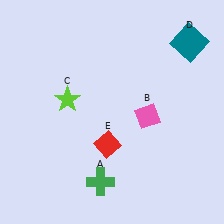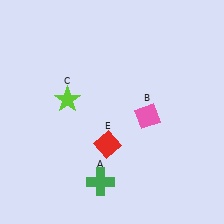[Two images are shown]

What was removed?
The teal square (D) was removed in Image 2.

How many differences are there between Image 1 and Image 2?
There is 1 difference between the two images.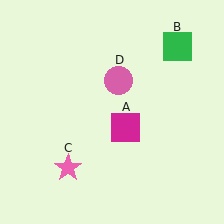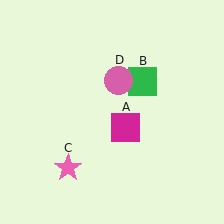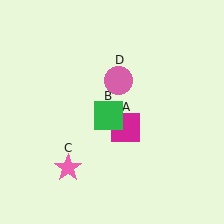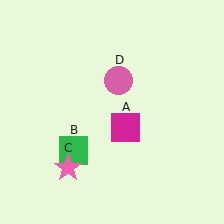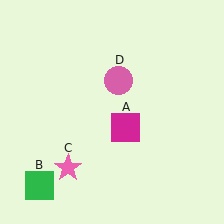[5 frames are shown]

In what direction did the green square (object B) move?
The green square (object B) moved down and to the left.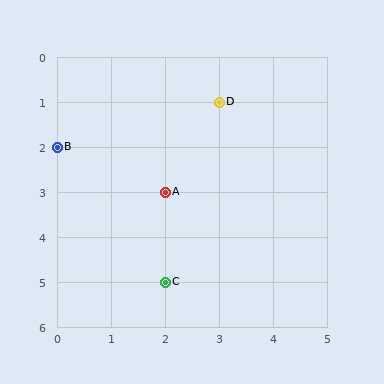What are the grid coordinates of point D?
Point D is at grid coordinates (3, 1).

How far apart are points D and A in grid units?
Points D and A are 1 column and 2 rows apart (about 2.2 grid units diagonally).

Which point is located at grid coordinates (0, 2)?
Point B is at (0, 2).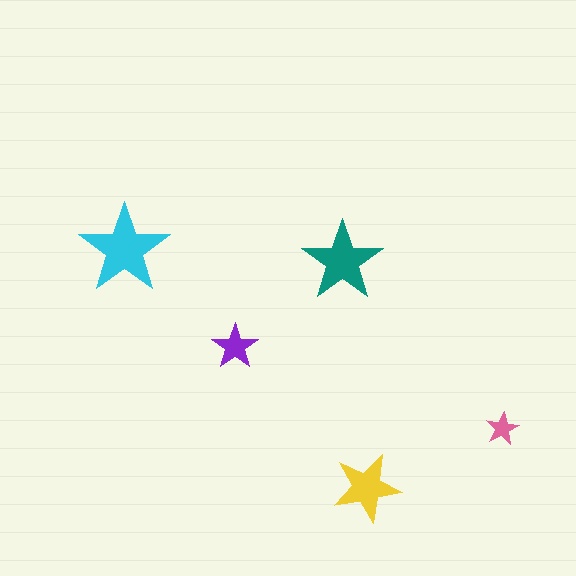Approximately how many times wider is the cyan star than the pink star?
About 2.5 times wider.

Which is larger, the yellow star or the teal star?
The teal one.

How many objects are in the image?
There are 5 objects in the image.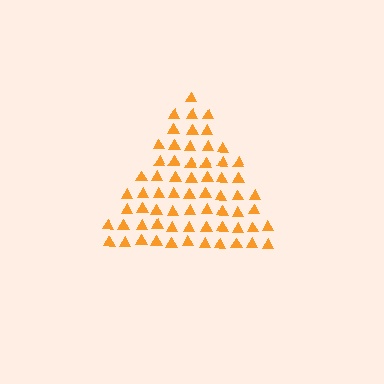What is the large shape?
The large shape is a triangle.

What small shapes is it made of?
It is made of small triangles.